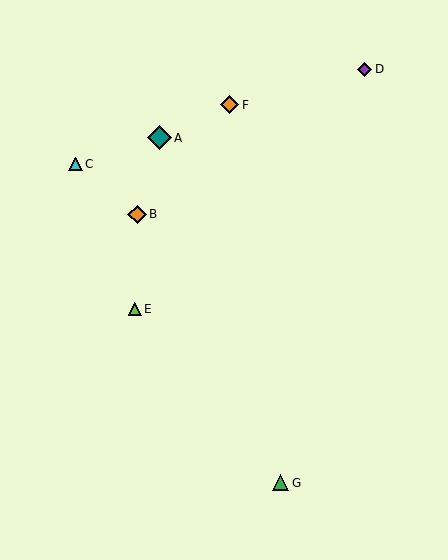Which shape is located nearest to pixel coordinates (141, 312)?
The lime triangle (labeled E) at (135, 309) is nearest to that location.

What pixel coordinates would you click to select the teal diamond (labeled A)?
Click at (159, 138) to select the teal diamond A.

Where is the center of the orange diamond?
The center of the orange diamond is at (230, 105).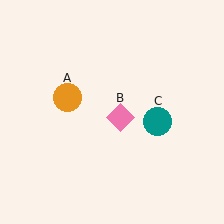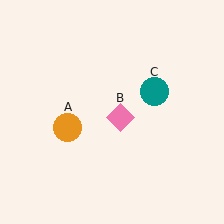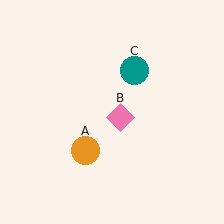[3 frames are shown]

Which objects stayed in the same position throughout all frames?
Pink diamond (object B) remained stationary.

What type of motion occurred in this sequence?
The orange circle (object A), teal circle (object C) rotated counterclockwise around the center of the scene.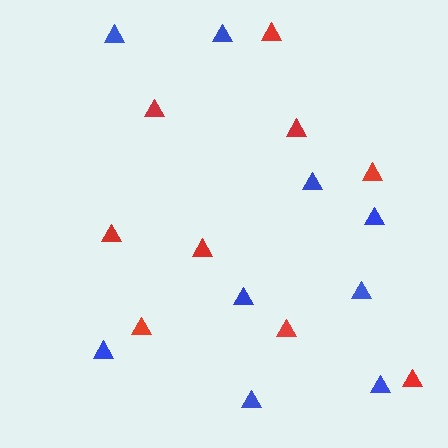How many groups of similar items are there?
There are 2 groups: one group of red triangles (9) and one group of blue triangles (9).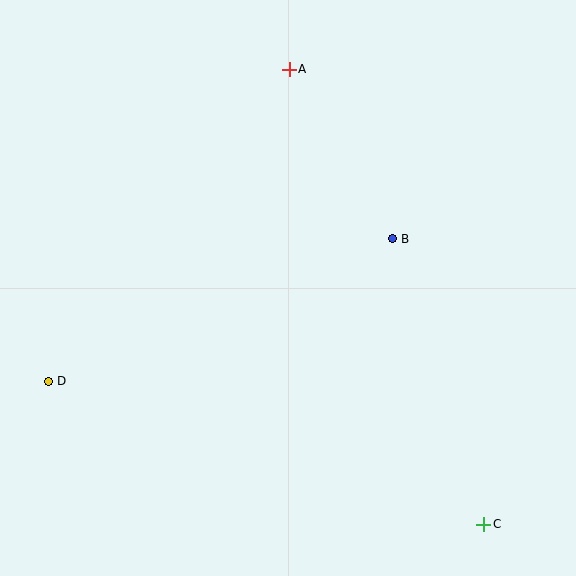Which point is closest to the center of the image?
Point B at (392, 239) is closest to the center.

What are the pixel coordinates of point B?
Point B is at (392, 239).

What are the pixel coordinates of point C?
Point C is at (484, 524).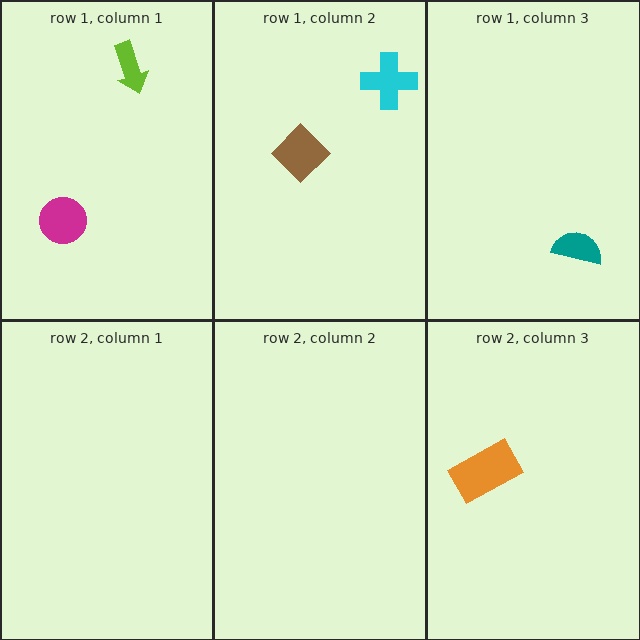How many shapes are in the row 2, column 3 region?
1.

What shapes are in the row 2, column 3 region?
The orange rectangle.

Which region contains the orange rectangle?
The row 2, column 3 region.